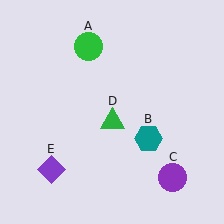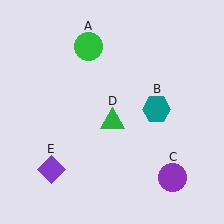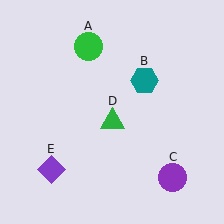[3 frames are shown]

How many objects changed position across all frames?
1 object changed position: teal hexagon (object B).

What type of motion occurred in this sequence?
The teal hexagon (object B) rotated counterclockwise around the center of the scene.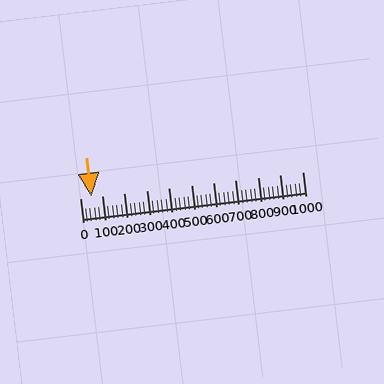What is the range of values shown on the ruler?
The ruler shows values from 0 to 1000.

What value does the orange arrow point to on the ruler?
The orange arrow points to approximately 52.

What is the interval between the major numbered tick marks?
The major tick marks are spaced 100 units apart.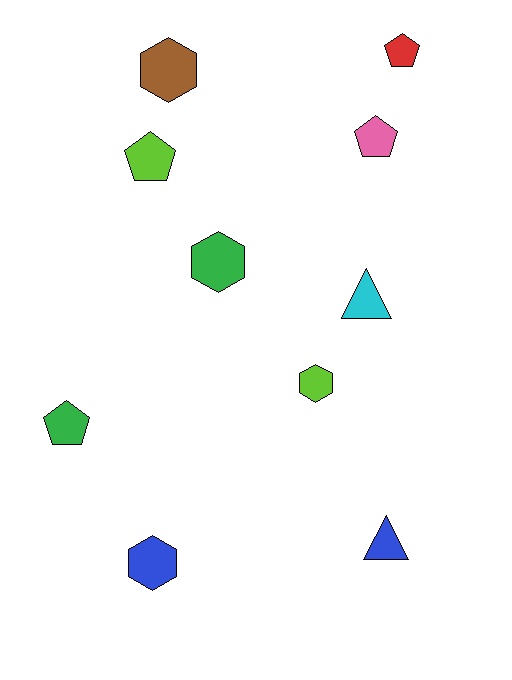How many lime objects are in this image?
There are 2 lime objects.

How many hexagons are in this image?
There are 4 hexagons.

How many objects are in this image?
There are 10 objects.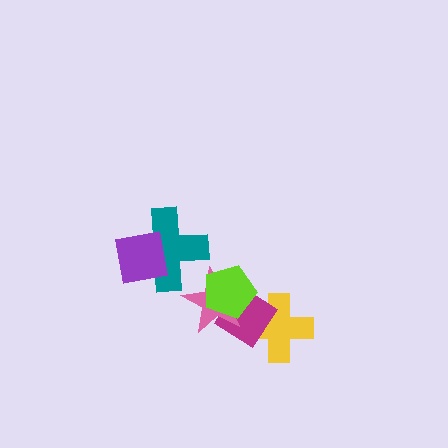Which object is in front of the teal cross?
The purple square is in front of the teal cross.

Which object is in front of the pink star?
The lime pentagon is in front of the pink star.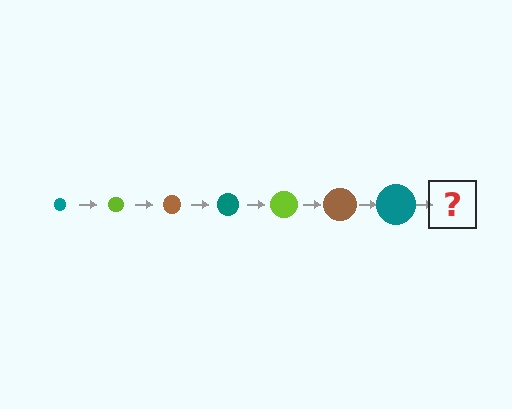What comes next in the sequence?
The next element should be a lime circle, larger than the previous one.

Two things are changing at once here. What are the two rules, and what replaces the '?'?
The two rules are that the circle grows larger each step and the color cycles through teal, lime, and brown. The '?' should be a lime circle, larger than the previous one.